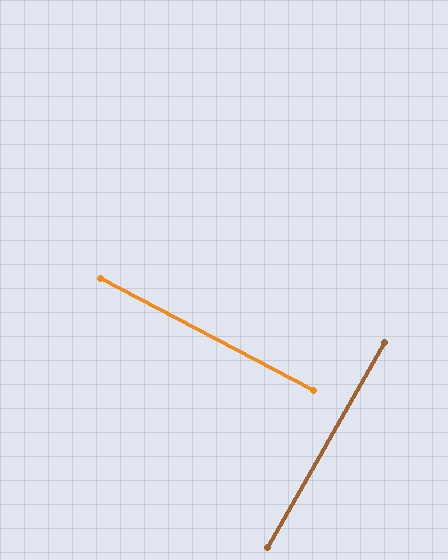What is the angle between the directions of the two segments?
Approximately 88 degrees.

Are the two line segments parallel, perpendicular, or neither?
Perpendicular — they meet at approximately 88°.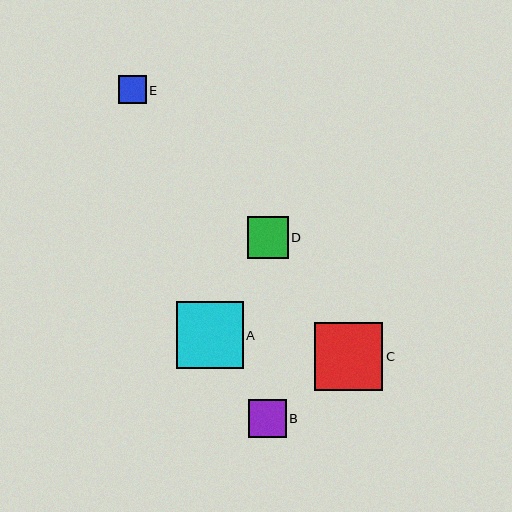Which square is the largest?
Square C is the largest with a size of approximately 68 pixels.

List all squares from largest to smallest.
From largest to smallest: C, A, D, B, E.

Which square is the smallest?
Square E is the smallest with a size of approximately 27 pixels.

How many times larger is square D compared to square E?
Square D is approximately 1.5 times the size of square E.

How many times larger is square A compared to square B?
Square A is approximately 1.8 times the size of square B.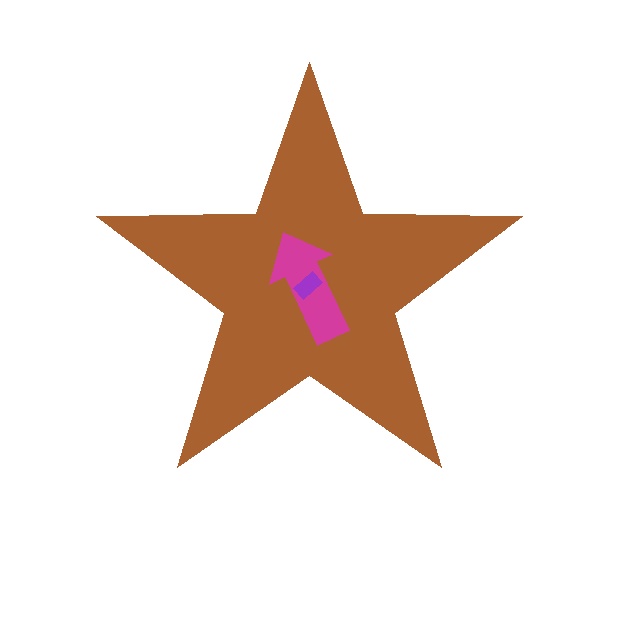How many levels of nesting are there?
3.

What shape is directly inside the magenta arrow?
The purple rectangle.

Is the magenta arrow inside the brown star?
Yes.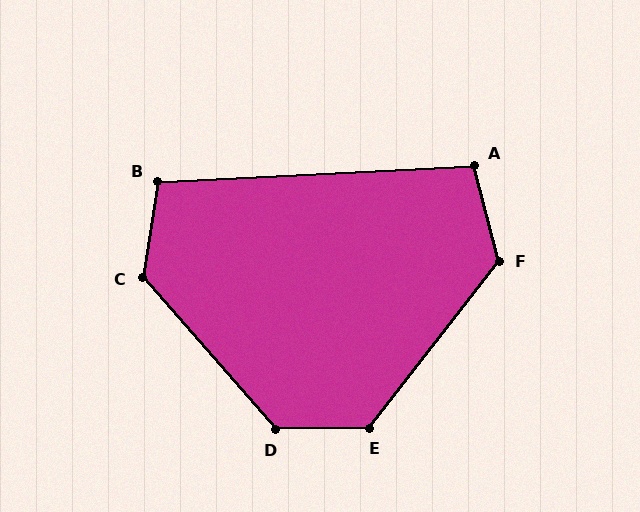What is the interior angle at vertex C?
Approximately 130 degrees (obtuse).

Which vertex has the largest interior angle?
D, at approximately 131 degrees.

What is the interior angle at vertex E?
Approximately 129 degrees (obtuse).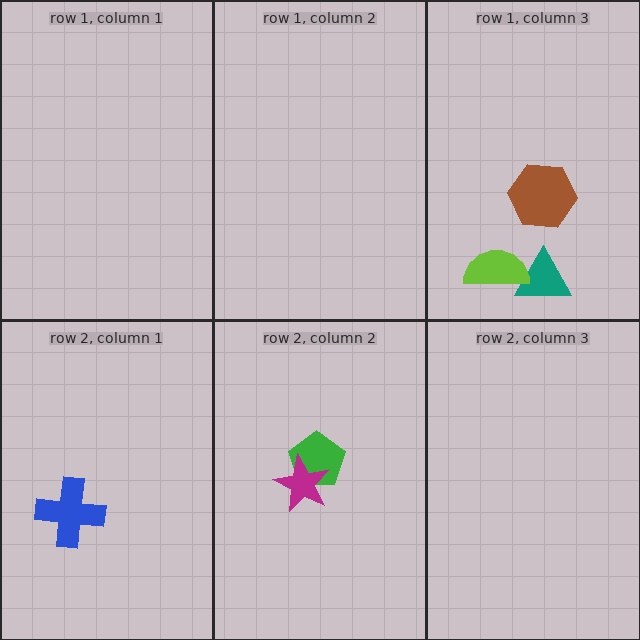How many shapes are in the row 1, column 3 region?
3.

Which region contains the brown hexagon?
The row 1, column 3 region.